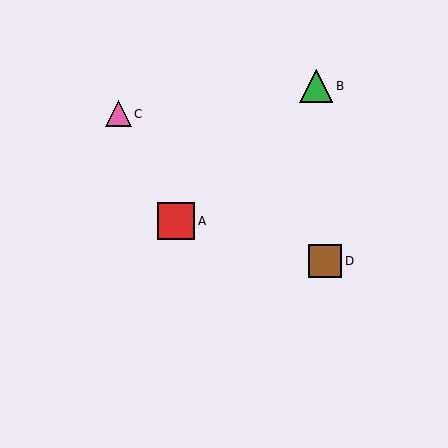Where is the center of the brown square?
The center of the brown square is at (325, 261).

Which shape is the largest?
The red square (labeled A) is the largest.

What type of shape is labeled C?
Shape C is a pink triangle.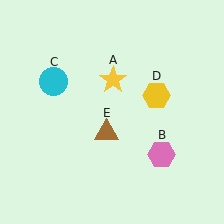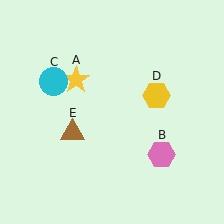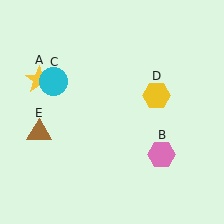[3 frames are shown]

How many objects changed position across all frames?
2 objects changed position: yellow star (object A), brown triangle (object E).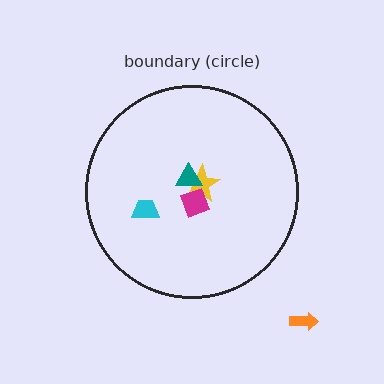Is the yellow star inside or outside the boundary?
Inside.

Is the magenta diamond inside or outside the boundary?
Inside.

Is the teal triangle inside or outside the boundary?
Inside.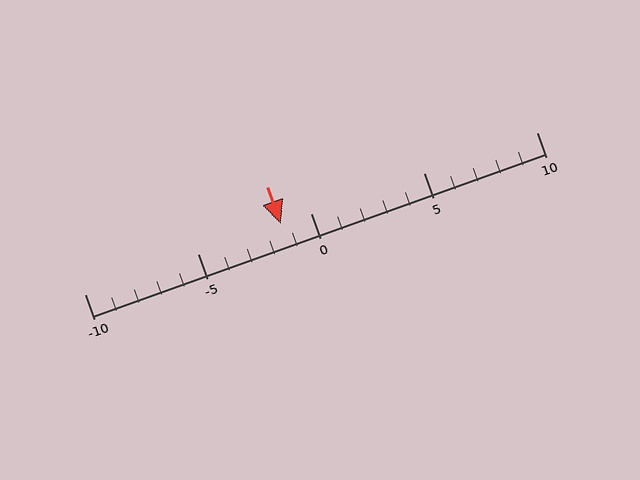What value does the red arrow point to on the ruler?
The red arrow points to approximately -1.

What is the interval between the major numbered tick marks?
The major tick marks are spaced 5 units apart.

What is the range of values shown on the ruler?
The ruler shows values from -10 to 10.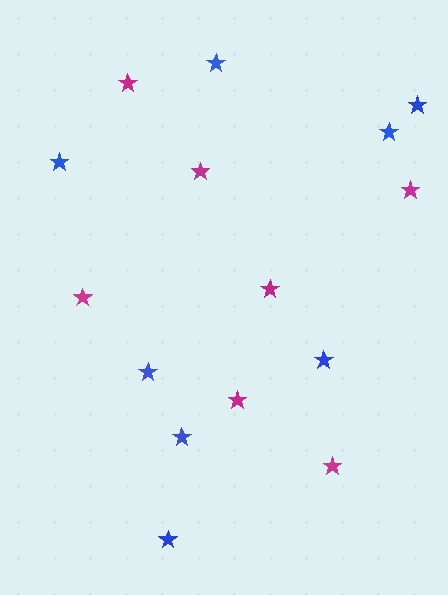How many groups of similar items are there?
There are 2 groups: one group of magenta stars (7) and one group of blue stars (8).